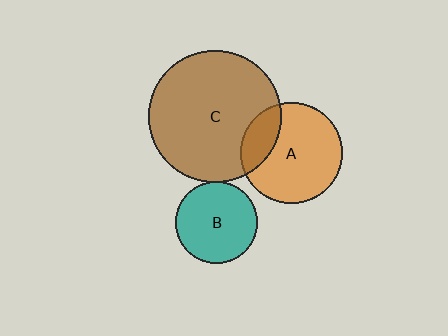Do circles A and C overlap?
Yes.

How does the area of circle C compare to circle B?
Approximately 2.6 times.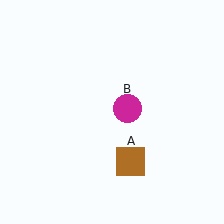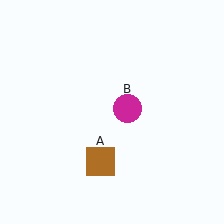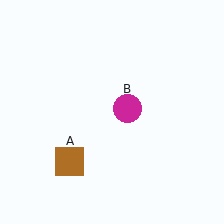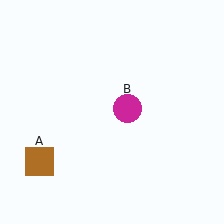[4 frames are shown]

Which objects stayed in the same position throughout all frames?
Magenta circle (object B) remained stationary.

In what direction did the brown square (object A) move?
The brown square (object A) moved left.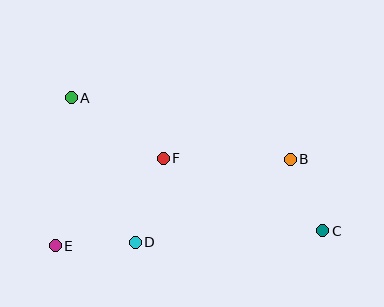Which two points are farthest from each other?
Points A and C are farthest from each other.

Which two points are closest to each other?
Points B and C are closest to each other.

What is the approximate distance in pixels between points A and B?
The distance between A and B is approximately 227 pixels.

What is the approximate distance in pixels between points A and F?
The distance between A and F is approximately 110 pixels.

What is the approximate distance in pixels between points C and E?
The distance between C and E is approximately 268 pixels.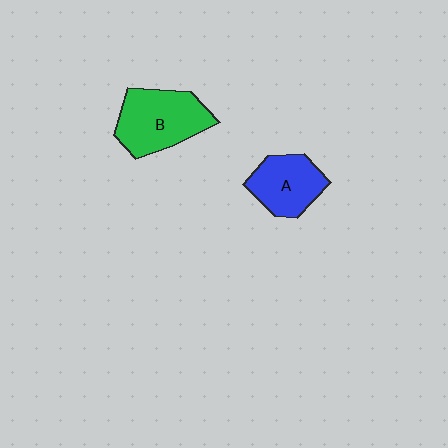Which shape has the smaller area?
Shape A (blue).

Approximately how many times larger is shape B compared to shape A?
Approximately 1.3 times.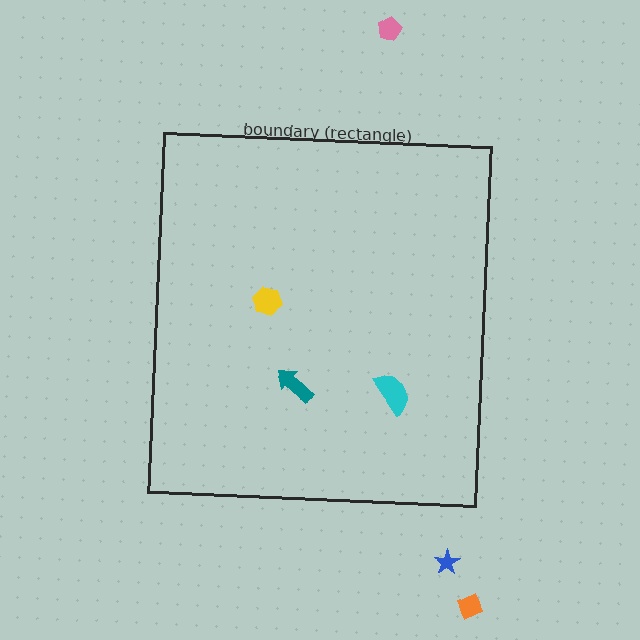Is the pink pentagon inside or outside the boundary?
Outside.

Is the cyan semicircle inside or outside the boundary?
Inside.